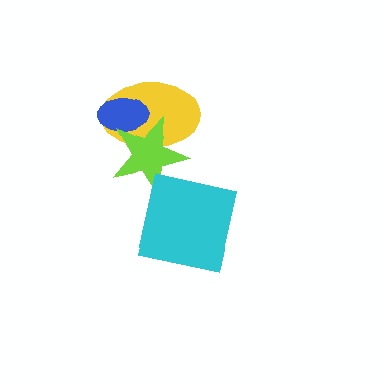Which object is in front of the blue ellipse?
The lime star is in front of the blue ellipse.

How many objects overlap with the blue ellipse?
2 objects overlap with the blue ellipse.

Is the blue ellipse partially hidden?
Yes, it is partially covered by another shape.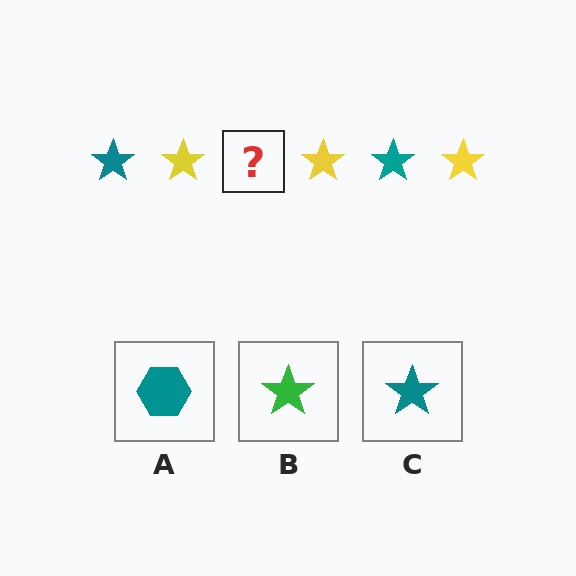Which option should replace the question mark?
Option C.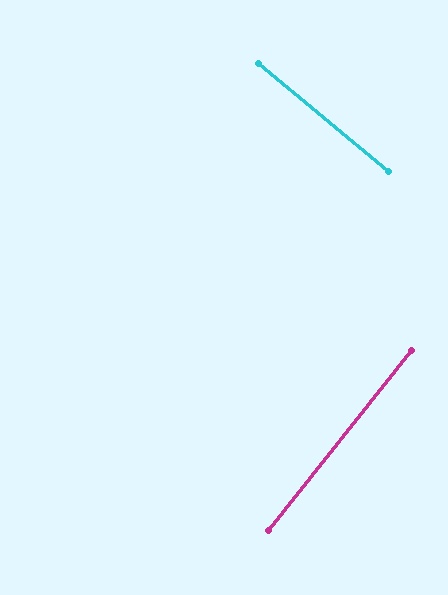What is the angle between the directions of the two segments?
Approximately 89 degrees.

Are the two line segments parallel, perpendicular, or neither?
Perpendicular — they meet at approximately 89°.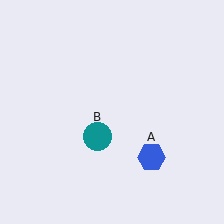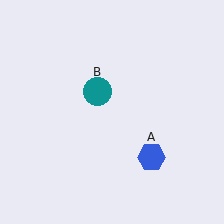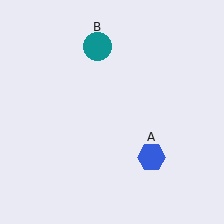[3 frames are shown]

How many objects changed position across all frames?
1 object changed position: teal circle (object B).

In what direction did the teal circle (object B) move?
The teal circle (object B) moved up.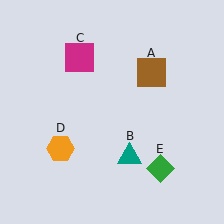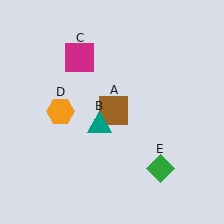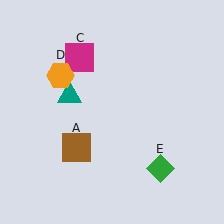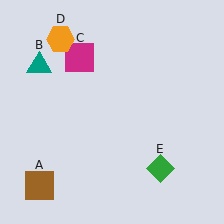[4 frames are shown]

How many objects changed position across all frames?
3 objects changed position: brown square (object A), teal triangle (object B), orange hexagon (object D).